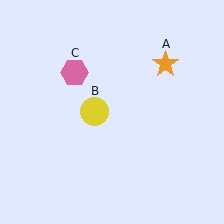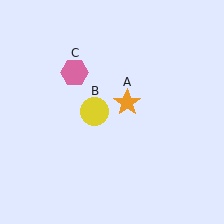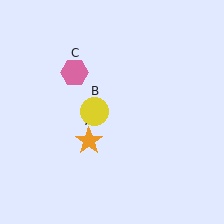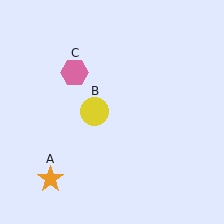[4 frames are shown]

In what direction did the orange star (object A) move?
The orange star (object A) moved down and to the left.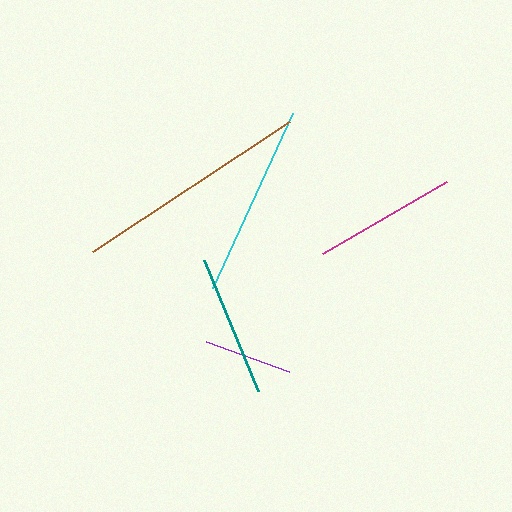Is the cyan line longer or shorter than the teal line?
The cyan line is longer than the teal line.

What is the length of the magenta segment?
The magenta segment is approximately 143 pixels long.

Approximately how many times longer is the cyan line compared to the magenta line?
The cyan line is approximately 1.3 times the length of the magenta line.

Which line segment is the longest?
The brown line is the longest at approximately 236 pixels.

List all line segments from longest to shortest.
From longest to shortest: brown, cyan, magenta, teal, purple.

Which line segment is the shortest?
The purple line is the shortest at approximately 88 pixels.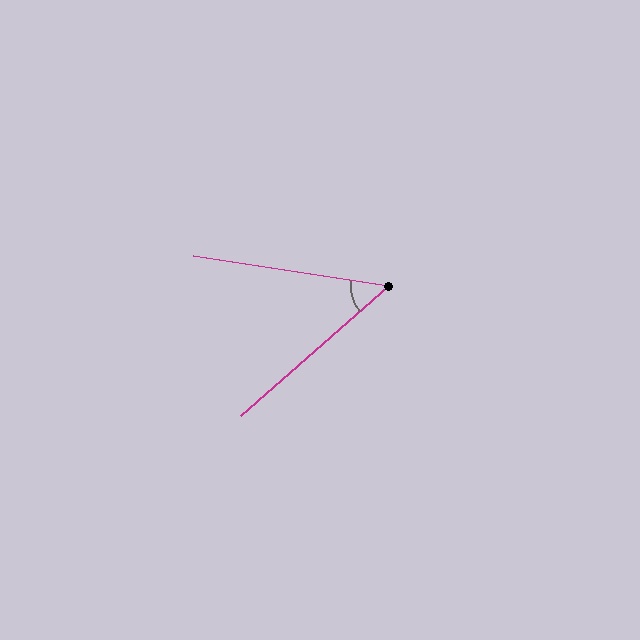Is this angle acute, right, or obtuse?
It is acute.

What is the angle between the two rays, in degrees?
Approximately 50 degrees.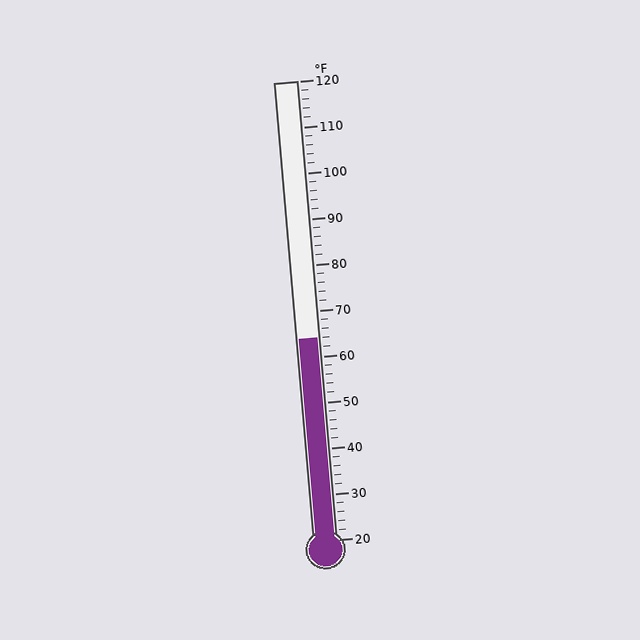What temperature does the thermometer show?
The thermometer shows approximately 64°F.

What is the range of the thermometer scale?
The thermometer scale ranges from 20°F to 120°F.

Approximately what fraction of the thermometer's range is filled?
The thermometer is filled to approximately 45% of its range.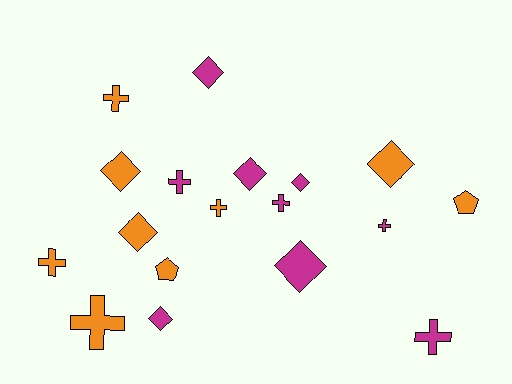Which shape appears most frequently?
Cross, with 8 objects.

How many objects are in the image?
There are 18 objects.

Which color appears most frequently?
Magenta, with 9 objects.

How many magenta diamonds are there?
There are 5 magenta diamonds.